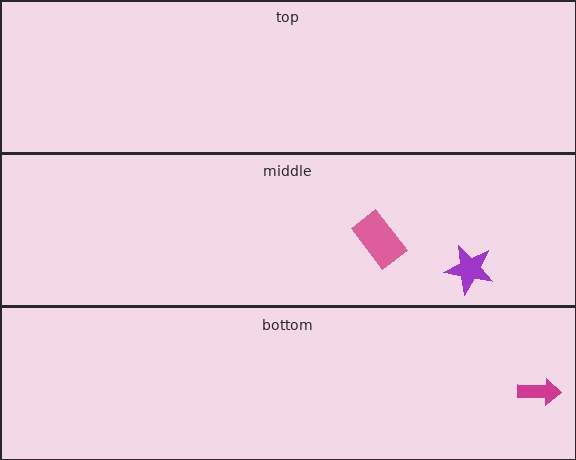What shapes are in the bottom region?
The magenta arrow.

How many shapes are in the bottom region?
1.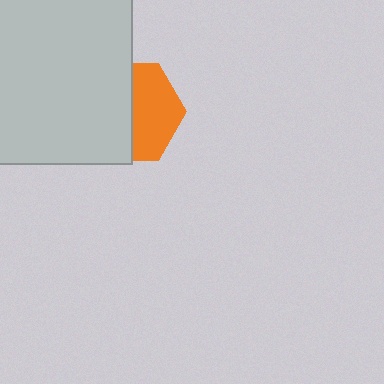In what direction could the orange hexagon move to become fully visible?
The orange hexagon could move right. That would shift it out from behind the light gray square entirely.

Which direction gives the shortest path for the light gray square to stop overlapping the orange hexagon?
Moving left gives the shortest separation.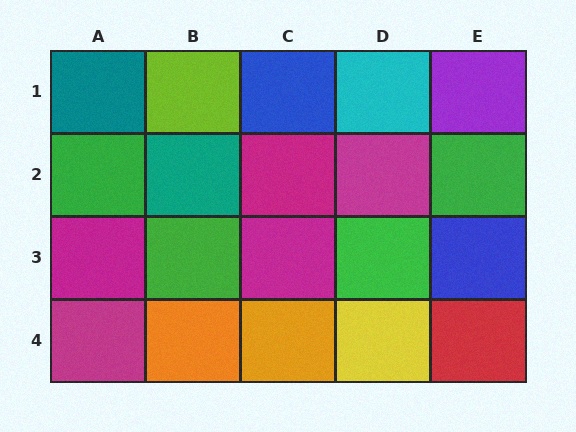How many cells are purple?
1 cell is purple.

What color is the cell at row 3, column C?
Magenta.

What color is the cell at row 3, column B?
Green.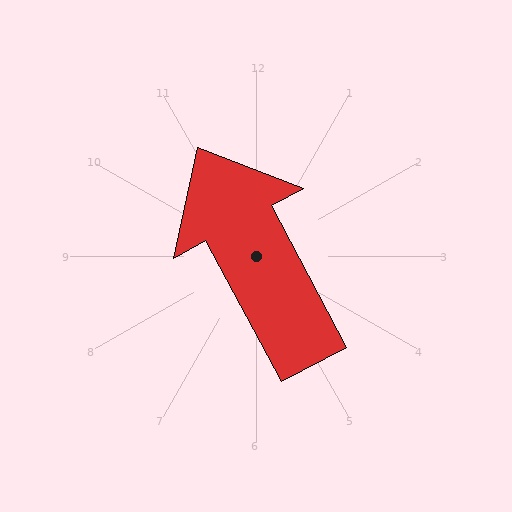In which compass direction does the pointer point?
Northwest.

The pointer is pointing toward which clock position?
Roughly 11 o'clock.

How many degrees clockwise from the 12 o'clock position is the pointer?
Approximately 332 degrees.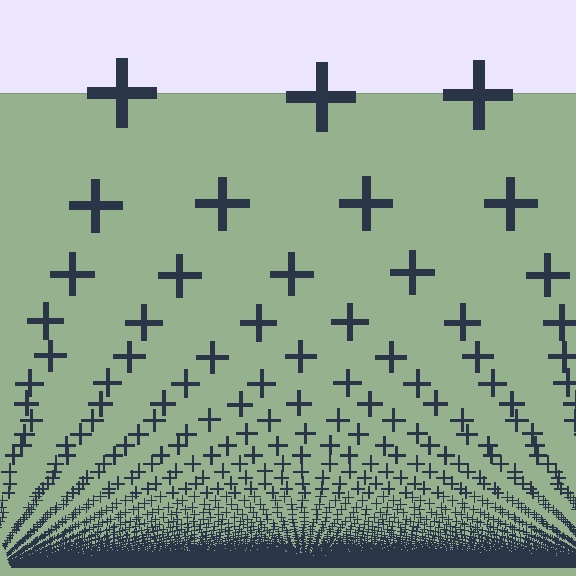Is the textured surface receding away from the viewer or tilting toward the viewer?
The surface appears to tilt toward the viewer. Texture elements get larger and sparser toward the top.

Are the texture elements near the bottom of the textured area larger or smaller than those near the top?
Smaller. The gradient is inverted — elements near the bottom are smaller and denser.